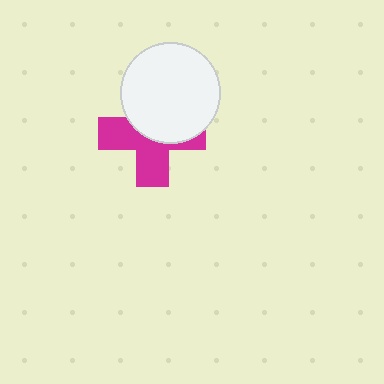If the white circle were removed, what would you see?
You would see the complete magenta cross.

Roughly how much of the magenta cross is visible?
About half of it is visible (roughly 52%).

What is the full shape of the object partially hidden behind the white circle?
The partially hidden object is a magenta cross.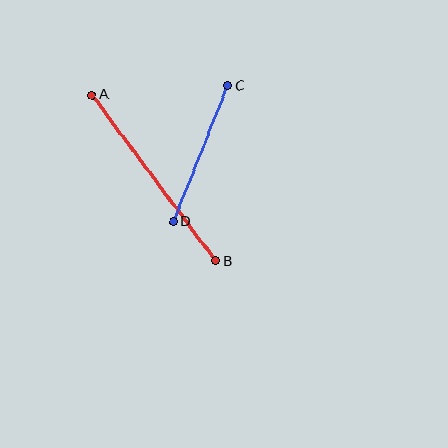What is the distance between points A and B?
The distance is approximately 207 pixels.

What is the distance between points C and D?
The distance is approximately 147 pixels.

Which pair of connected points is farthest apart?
Points A and B are farthest apart.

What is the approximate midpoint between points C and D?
The midpoint is at approximately (201, 154) pixels.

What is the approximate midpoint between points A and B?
The midpoint is at approximately (154, 178) pixels.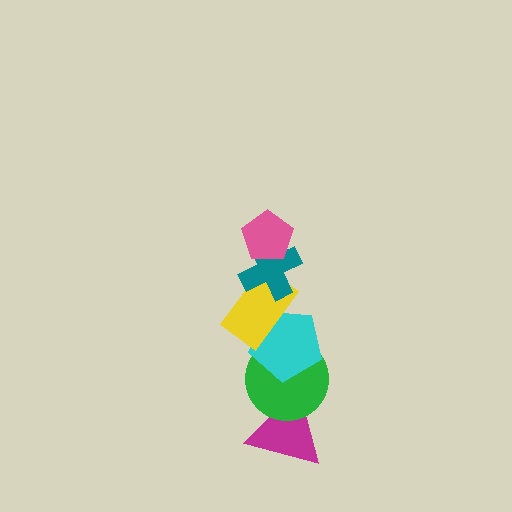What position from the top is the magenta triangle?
The magenta triangle is 6th from the top.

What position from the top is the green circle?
The green circle is 5th from the top.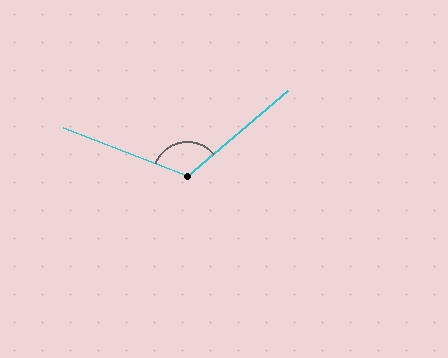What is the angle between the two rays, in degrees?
Approximately 119 degrees.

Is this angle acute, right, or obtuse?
It is obtuse.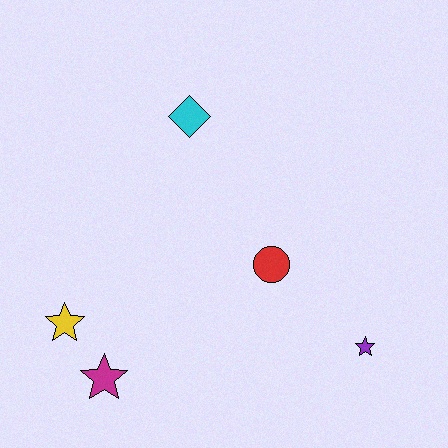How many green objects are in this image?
There are no green objects.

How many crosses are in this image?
There are no crosses.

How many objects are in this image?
There are 5 objects.